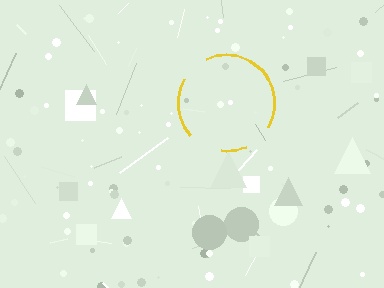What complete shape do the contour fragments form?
The contour fragments form a circle.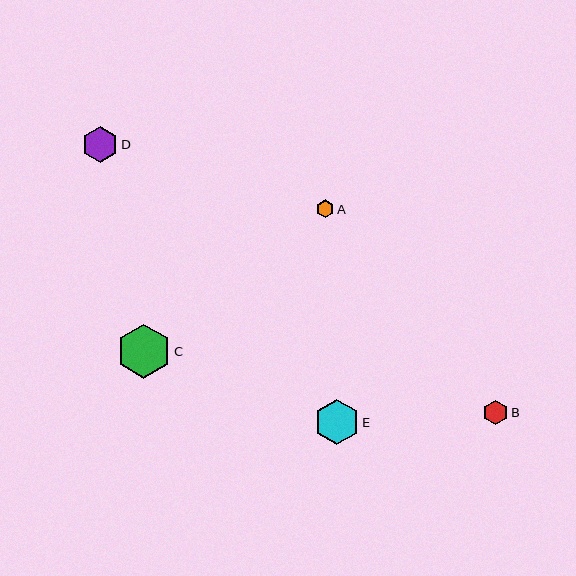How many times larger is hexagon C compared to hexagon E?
Hexagon C is approximately 1.2 times the size of hexagon E.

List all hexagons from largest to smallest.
From largest to smallest: C, E, D, B, A.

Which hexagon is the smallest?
Hexagon A is the smallest with a size of approximately 18 pixels.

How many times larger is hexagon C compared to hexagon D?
Hexagon C is approximately 1.5 times the size of hexagon D.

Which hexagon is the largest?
Hexagon C is the largest with a size of approximately 54 pixels.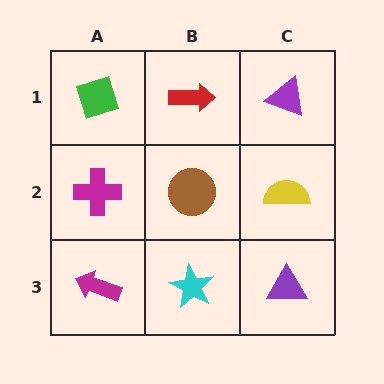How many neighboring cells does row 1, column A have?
2.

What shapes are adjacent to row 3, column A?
A magenta cross (row 2, column A), a cyan star (row 3, column B).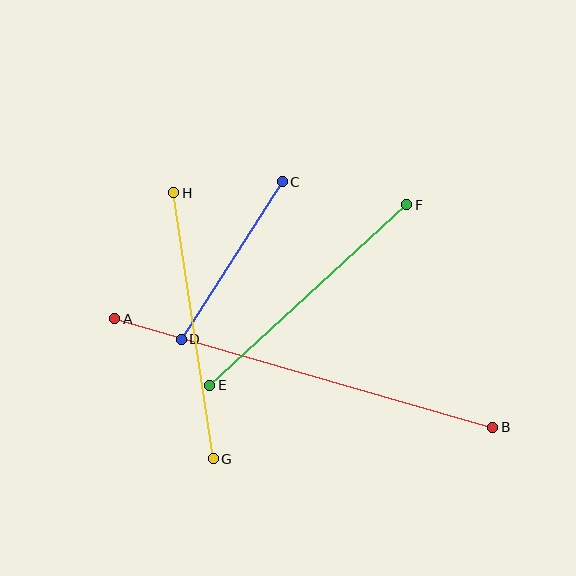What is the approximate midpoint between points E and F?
The midpoint is at approximately (308, 295) pixels.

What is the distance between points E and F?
The distance is approximately 267 pixels.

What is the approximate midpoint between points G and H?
The midpoint is at approximately (193, 326) pixels.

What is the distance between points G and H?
The distance is approximately 269 pixels.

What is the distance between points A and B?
The distance is approximately 393 pixels.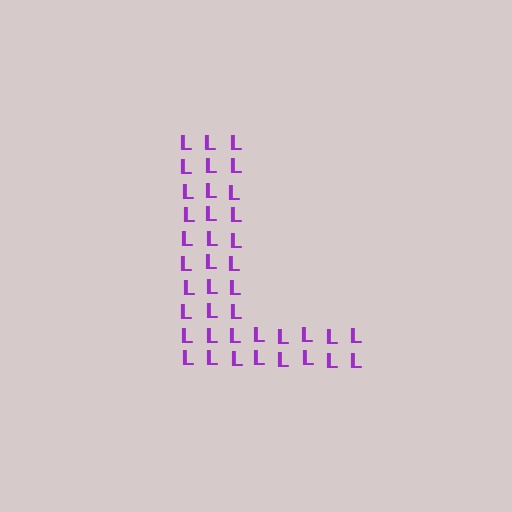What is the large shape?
The large shape is the letter L.